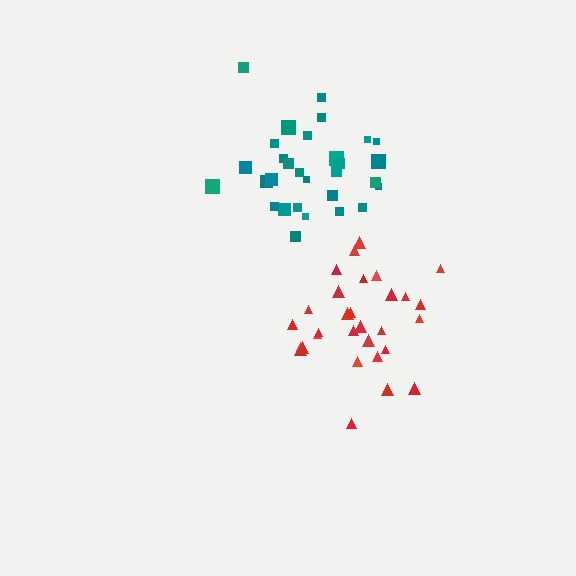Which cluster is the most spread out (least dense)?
Red.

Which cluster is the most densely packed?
Teal.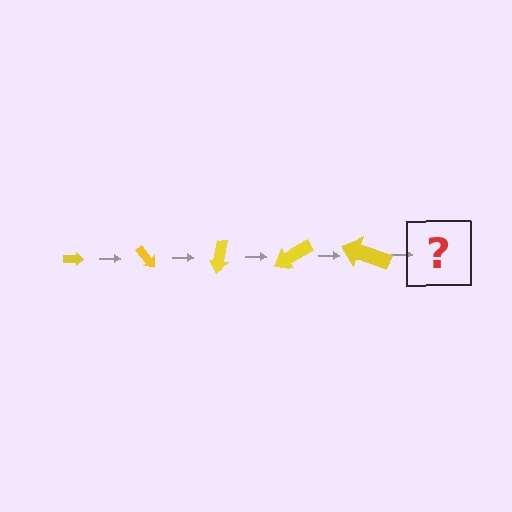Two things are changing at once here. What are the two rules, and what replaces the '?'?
The two rules are that the arrow grows larger each step and it rotates 50 degrees each step. The '?' should be an arrow, larger than the previous one and rotated 250 degrees from the start.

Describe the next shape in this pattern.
It should be an arrow, larger than the previous one and rotated 250 degrees from the start.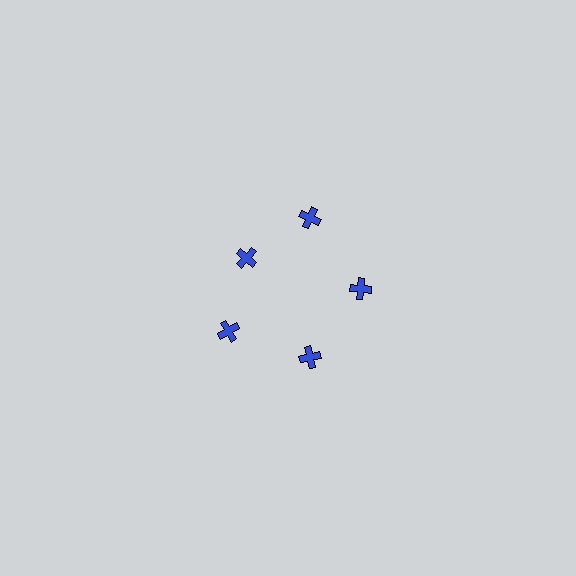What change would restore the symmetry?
The symmetry would be restored by moving it outward, back onto the ring so that all 5 crosses sit at equal angles and equal distance from the center.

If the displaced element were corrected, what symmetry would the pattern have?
It would have 5-fold rotational symmetry — the pattern would map onto itself every 72 degrees.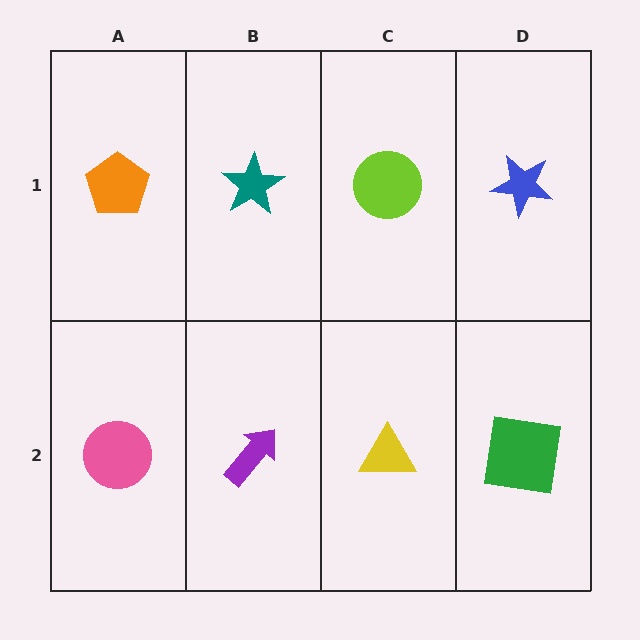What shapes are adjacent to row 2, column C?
A lime circle (row 1, column C), a purple arrow (row 2, column B), a green square (row 2, column D).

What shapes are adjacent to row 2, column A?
An orange pentagon (row 1, column A), a purple arrow (row 2, column B).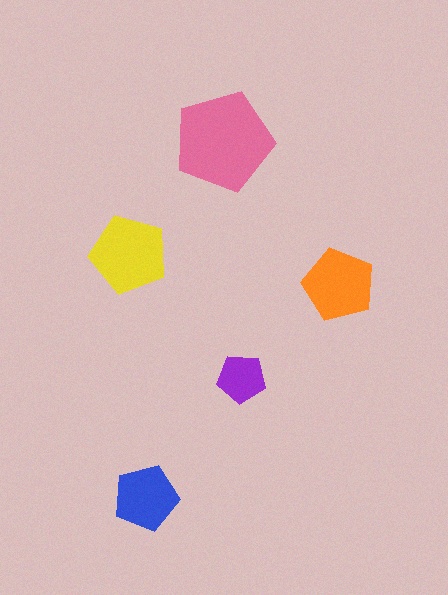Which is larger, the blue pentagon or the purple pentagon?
The blue one.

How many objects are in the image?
There are 5 objects in the image.